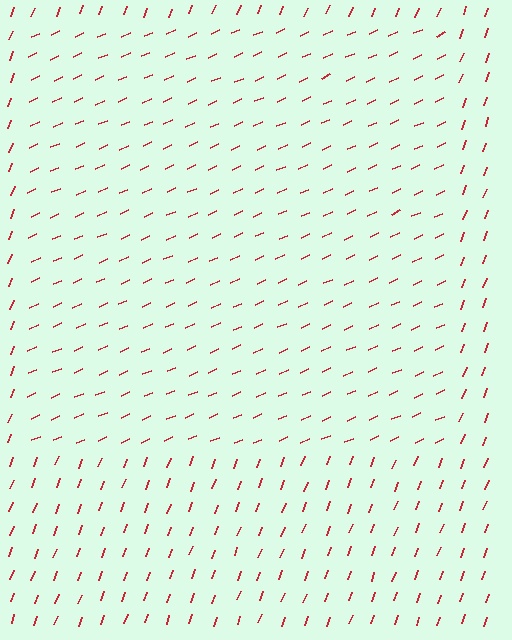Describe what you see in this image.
The image is filled with small red line segments. A rectangle region in the image has lines oriented differently from the surrounding lines, creating a visible texture boundary.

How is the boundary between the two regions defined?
The boundary is defined purely by a change in line orientation (approximately 45 degrees difference). All lines are the same color and thickness.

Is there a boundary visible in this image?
Yes, there is a texture boundary formed by a change in line orientation.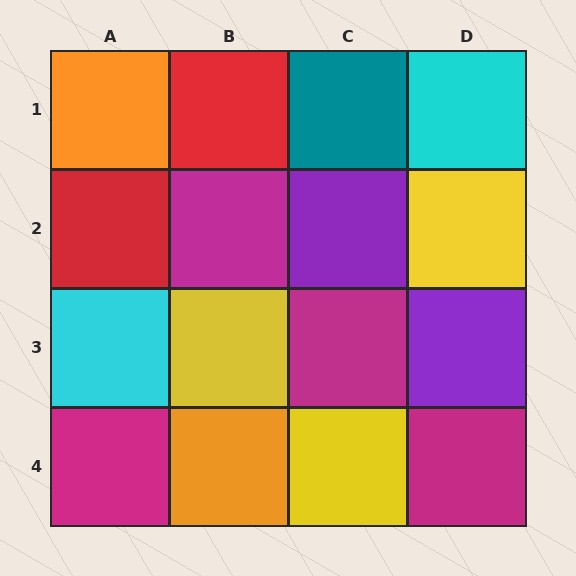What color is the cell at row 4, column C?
Yellow.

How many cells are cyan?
2 cells are cyan.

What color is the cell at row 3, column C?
Magenta.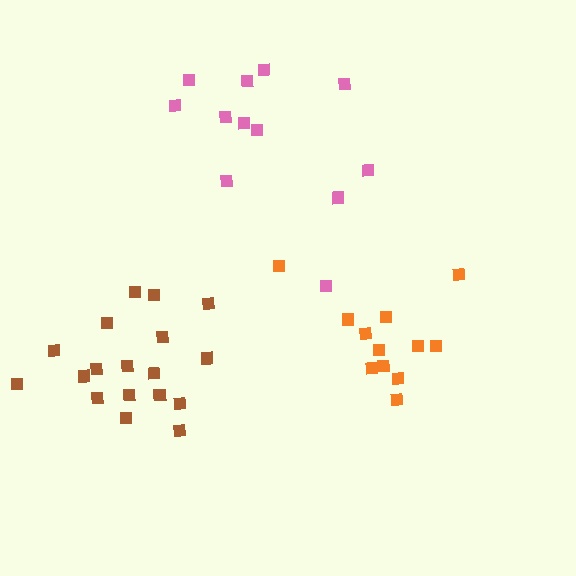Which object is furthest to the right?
The orange cluster is rightmost.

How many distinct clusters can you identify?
There are 3 distinct clusters.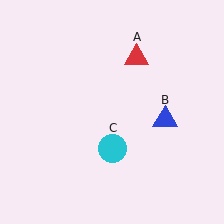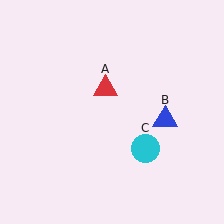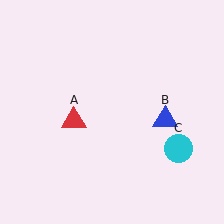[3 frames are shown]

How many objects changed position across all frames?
2 objects changed position: red triangle (object A), cyan circle (object C).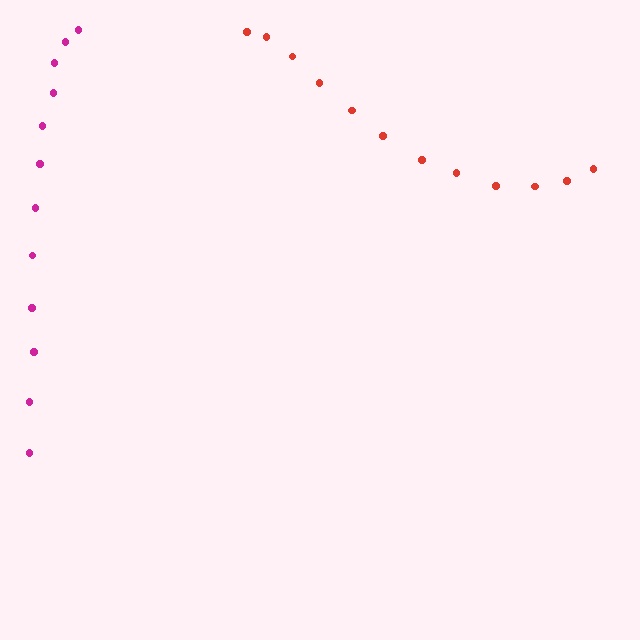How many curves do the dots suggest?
There are 2 distinct paths.